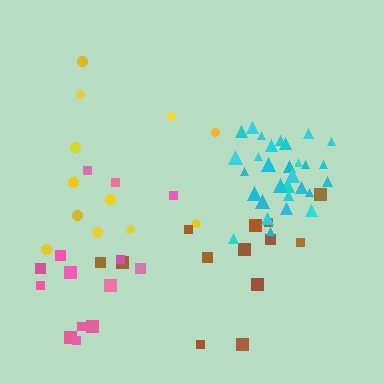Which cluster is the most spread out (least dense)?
Yellow.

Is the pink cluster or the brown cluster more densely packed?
Pink.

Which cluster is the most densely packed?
Cyan.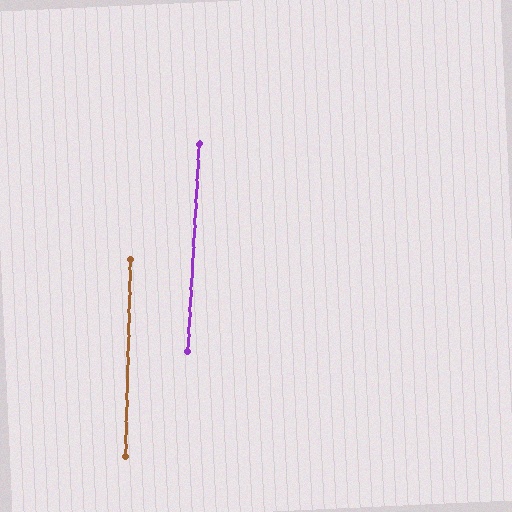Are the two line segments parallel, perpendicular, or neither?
Parallel — their directions differ by only 1.8°.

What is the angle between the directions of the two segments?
Approximately 2 degrees.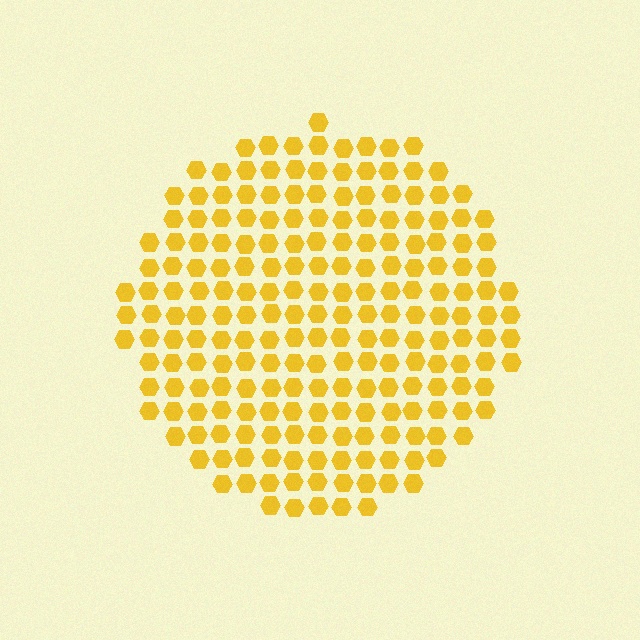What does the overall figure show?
The overall figure shows a circle.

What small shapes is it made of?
It is made of small hexagons.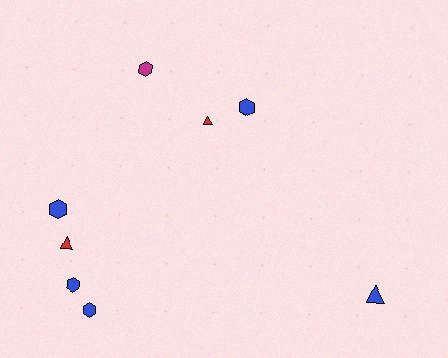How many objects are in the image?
There are 8 objects.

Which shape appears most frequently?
Hexagon, with 5 objects.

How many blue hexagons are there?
There are 4 blue hexagons.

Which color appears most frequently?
Blue, with 5 objects.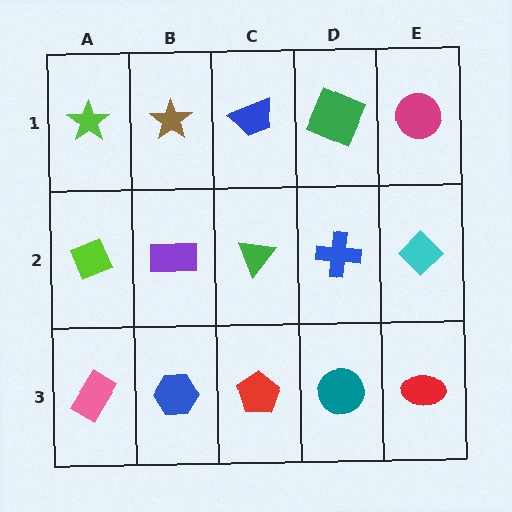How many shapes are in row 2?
5 shapes.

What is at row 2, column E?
A cyan diamond.